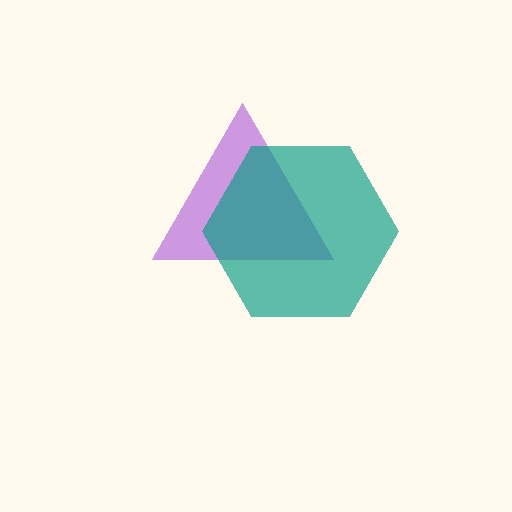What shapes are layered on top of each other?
The layered shapes are: a purple triangle, a teal hexagon.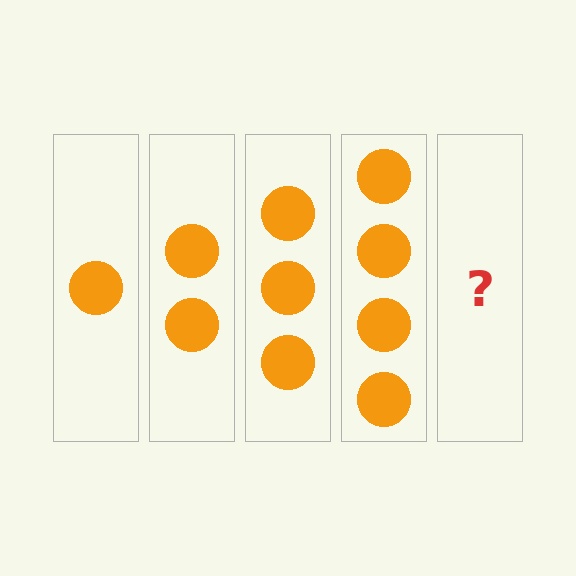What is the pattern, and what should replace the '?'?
The pattern is that each step adds one more circle. The '?' should be 5 circles.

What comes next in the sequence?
The next element should be 5 circles.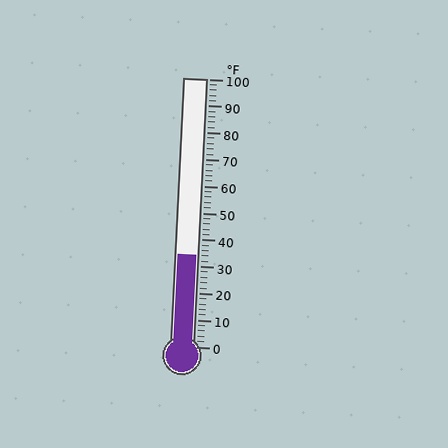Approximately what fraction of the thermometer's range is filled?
The thermometer is filled to approximately 35% of its range.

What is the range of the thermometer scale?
The thermometer scale ranges from 0°F to 100°F.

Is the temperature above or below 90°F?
The temperature is below 90°F.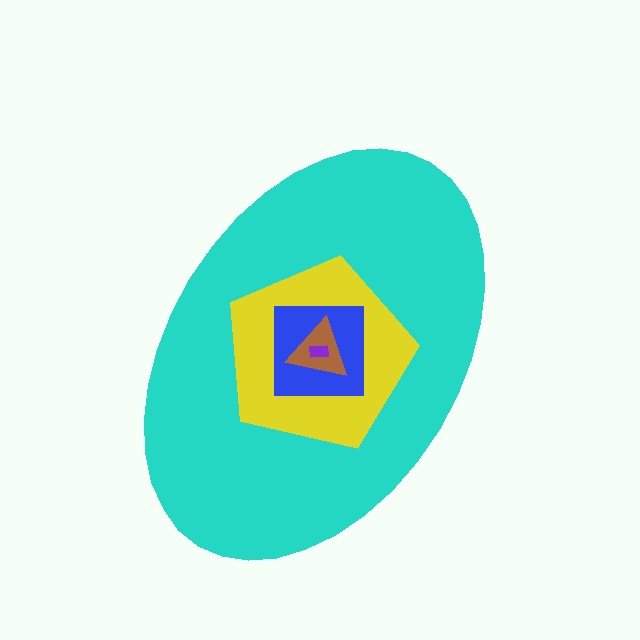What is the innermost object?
The purple rectangle.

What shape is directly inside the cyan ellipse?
The yellow pentagon.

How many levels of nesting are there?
5.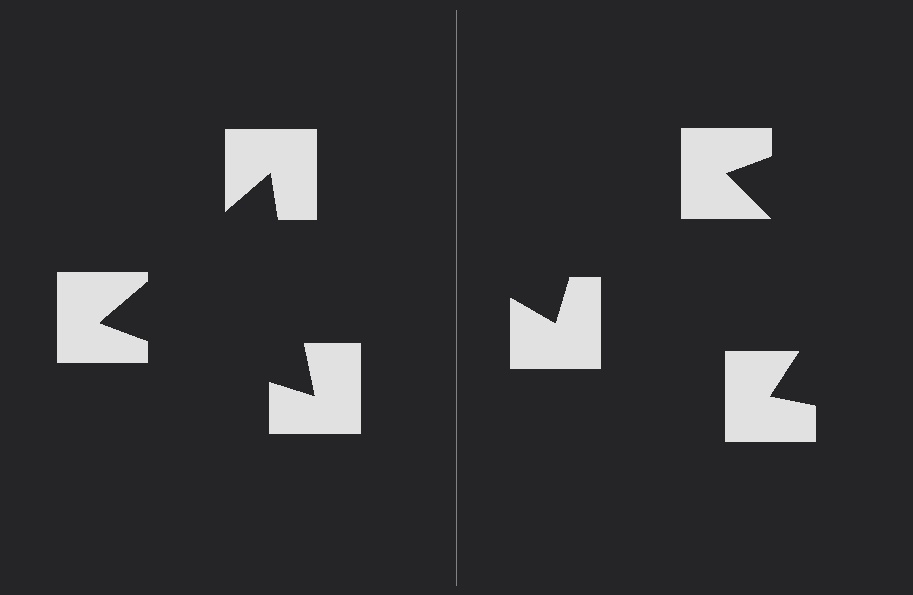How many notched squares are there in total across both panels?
6 — 3 on each side.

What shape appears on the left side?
An illusory triangle.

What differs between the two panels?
The notched squares are positioned identically on both sides; only the wedge orientations differ. On the left they align to a triangle; on the right they are misaligned.